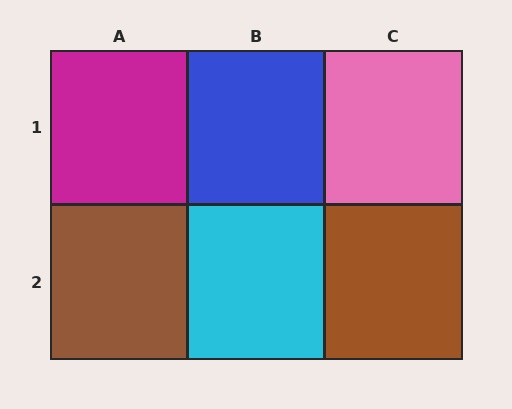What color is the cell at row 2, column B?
Cyan.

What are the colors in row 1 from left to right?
Magenta, blue, pink.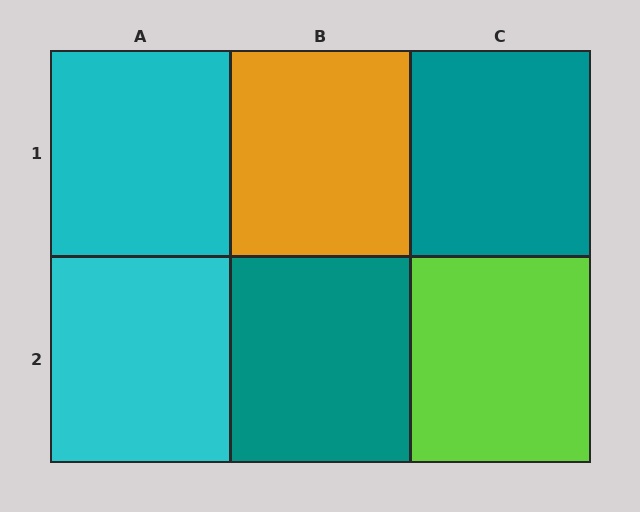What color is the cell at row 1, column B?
Orange.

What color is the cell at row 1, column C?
Teal.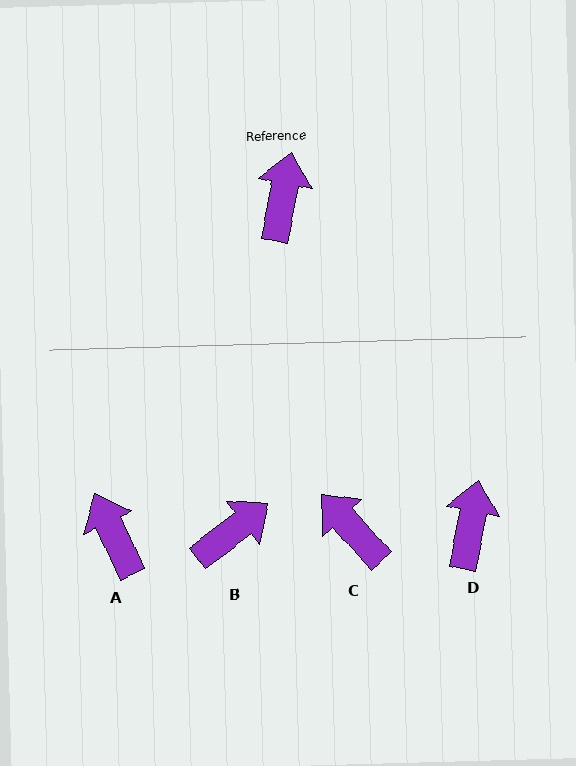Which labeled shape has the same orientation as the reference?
D.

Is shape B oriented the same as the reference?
No, it is off by about 41 degrees.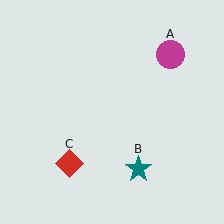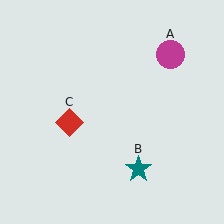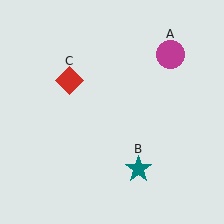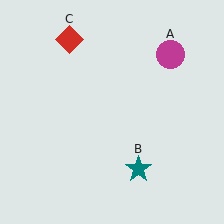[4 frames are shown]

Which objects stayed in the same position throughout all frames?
Magenta circle (object A) and teal star (object B) remained stationary.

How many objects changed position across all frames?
1 object changed position: red diamond (object C).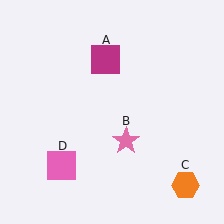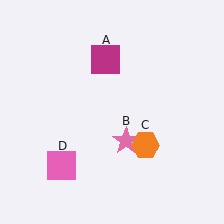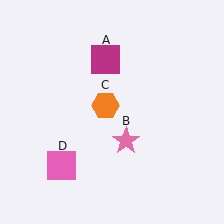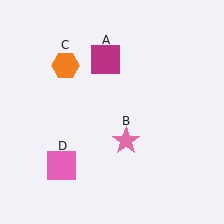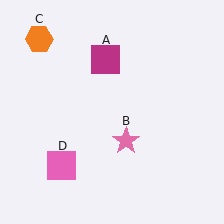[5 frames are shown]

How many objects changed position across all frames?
1 object changed position: orange hexagon (object C).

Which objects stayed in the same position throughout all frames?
Magenta square (object A) and pink star (object B) and pink square (object D) remained stationary.